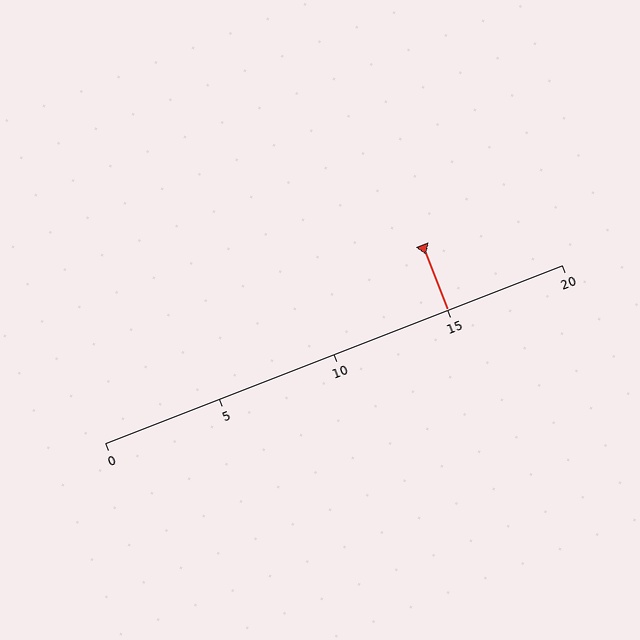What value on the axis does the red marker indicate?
The marker indicates approximately 15.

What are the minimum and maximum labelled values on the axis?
The axis runs from 0 to 20.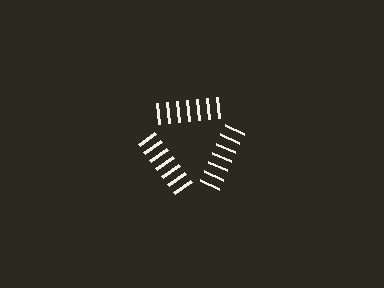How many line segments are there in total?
21 — 7 along each of the 3 edges.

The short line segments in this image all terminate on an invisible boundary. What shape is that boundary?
An illusory triangle — the line segments terminate on its edges but no continuous stroke is drawn.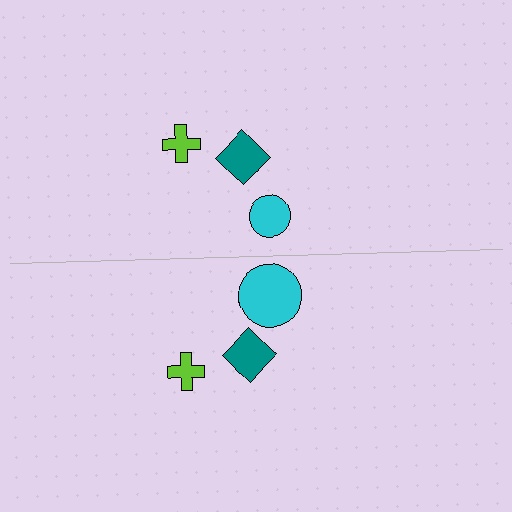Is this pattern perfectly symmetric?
No, the pattern is not perfectly symmetric. The cyan circle on the bottom side has a different size than its mirror counterpart.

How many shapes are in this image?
There are 6 shapes in this image.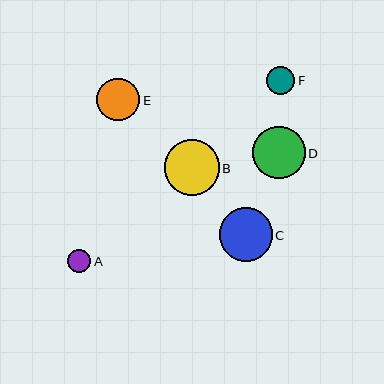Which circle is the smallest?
Circle A is the smallest with a size of approximately 23 pixels.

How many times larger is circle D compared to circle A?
Circle D is approximately 2.3 times the size of circle A.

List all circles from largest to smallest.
From largest to smallest: B, C, D, E, F, A.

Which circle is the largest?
Circle B is the largest with a size of approximately 55 pixels.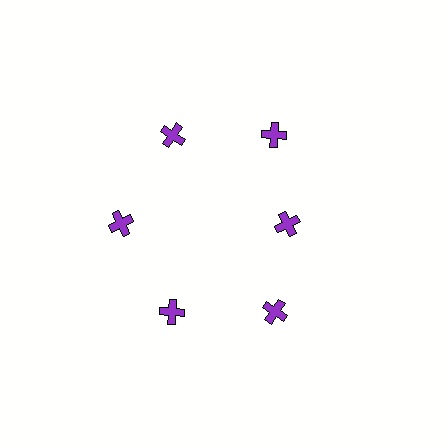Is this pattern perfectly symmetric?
No. The 6 purple crosses are arranged in a ring, but one element near the 3 o'clock position is pulled inward toward the center, breaking the 6-fold rotational symmetry.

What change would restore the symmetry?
The symmetry would be restored by moving it outward, back onto the ring so that all 6 crosses sit at equal angles and equal distance from the center.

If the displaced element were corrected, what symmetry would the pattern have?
It would have 6-fold rotational symmetry — the pattern would map onto itself every 60 degrees.